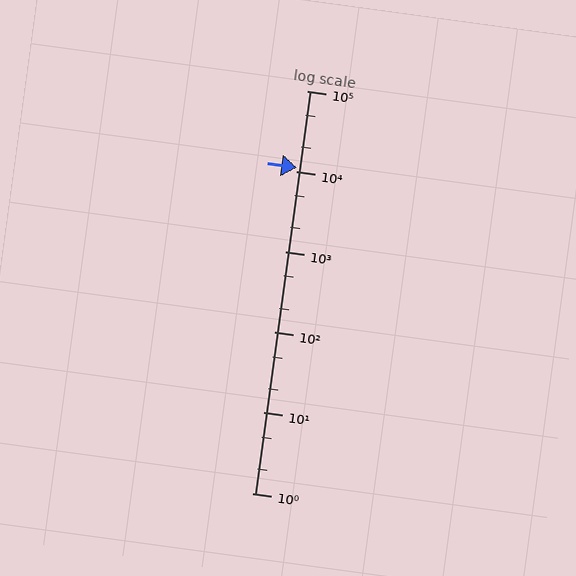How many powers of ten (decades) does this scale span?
The scale spans 5 decades, from 1 to 100000.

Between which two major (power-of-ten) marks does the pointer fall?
The pointer is between 10000 and 100000.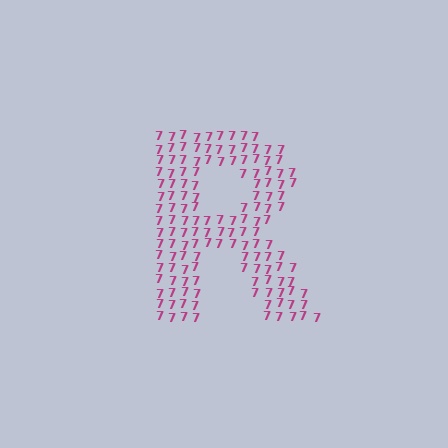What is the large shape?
The large shape is the letter R.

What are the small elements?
The small elements are digit 7's.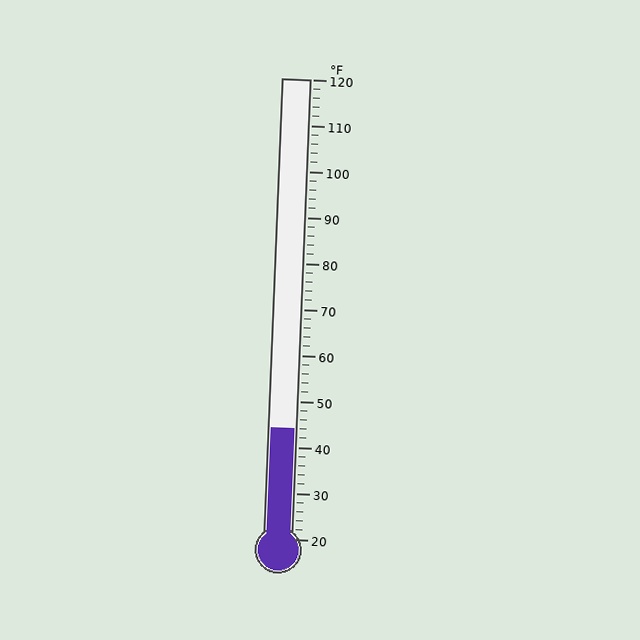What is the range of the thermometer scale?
The thermometer scale ranges from 20°F to 120°F.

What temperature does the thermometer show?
The thermometer shows approximately 44°F.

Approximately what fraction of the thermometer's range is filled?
The thermometer is filled to approximately 25% of its range.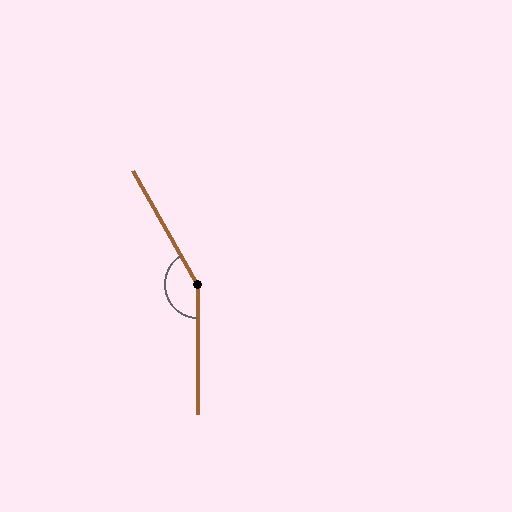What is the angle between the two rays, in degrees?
Approximately 150 degrees.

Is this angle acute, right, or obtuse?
It is obtuse.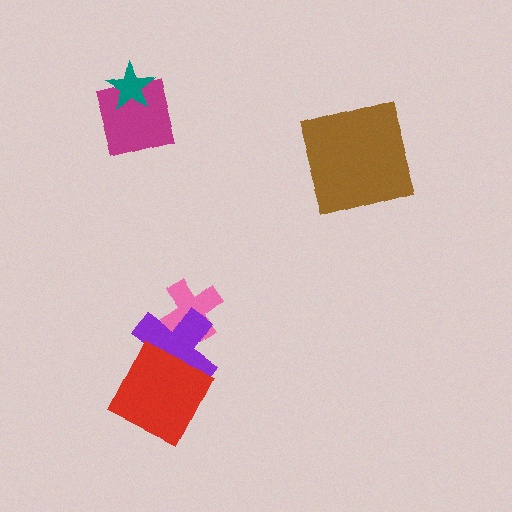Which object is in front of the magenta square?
The teal star is in front of the magenta square.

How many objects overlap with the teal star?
1 object overlaps with the teal star.